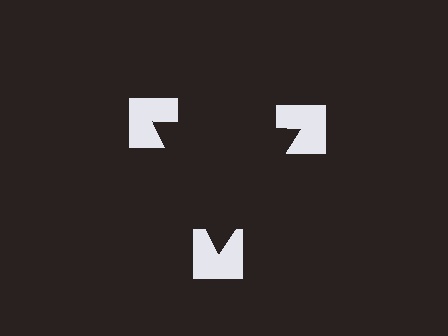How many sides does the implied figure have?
3 sides.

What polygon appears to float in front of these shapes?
An illusory triangle — its edges are inferred from the aligned wedge cuts in the notched squares, not physically drawn.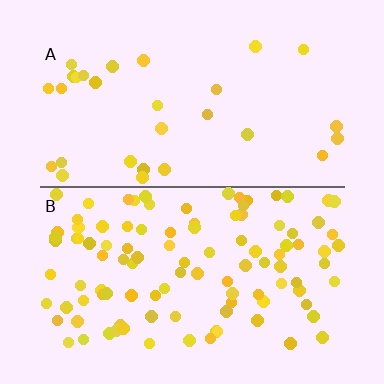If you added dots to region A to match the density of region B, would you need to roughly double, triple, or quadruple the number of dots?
Approximately quadruple.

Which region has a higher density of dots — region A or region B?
B (the bottom).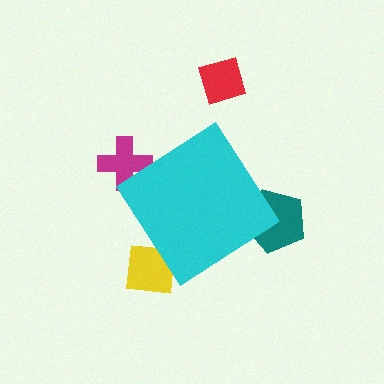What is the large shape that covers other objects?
A cyan diamond.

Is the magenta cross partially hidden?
Yes, the magenta cross is partially hidden behind the cyan diamond.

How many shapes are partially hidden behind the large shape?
3 shapes are partially hidden.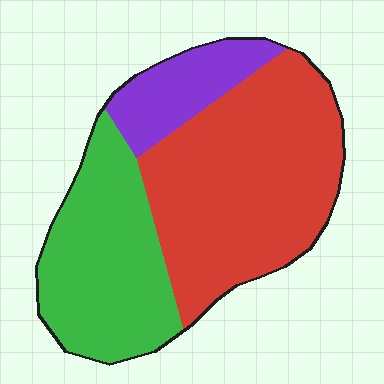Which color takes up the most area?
Red, at roughly 50%.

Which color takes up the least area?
Purple, at roughly 15%.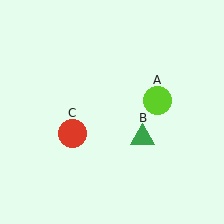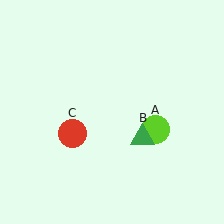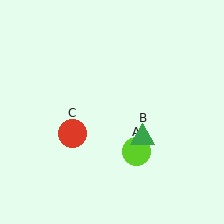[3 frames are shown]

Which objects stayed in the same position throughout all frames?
Green triangle (object B) and red circle (object C) remained stationary.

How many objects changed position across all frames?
1 object changed position: lime circle (object A).